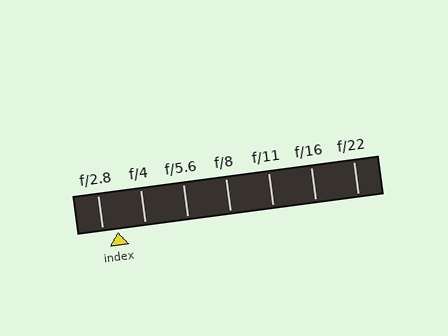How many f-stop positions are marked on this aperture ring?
There are 7 f-stop positions marked.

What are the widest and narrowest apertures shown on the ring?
The widest aperture shown is f/2.8 and the narrowest is f/22.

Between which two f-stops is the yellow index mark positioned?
The index mark is between f/2.8 and f/4.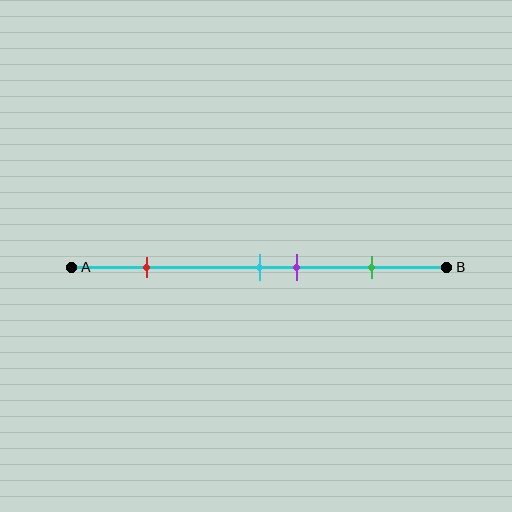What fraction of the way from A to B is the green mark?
The green mark is approximately 80% (0.8) of the way from A to B.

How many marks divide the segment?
There are 4 marks dividing the segment.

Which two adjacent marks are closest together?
The cyan and purple marks are the closest adjacent pair.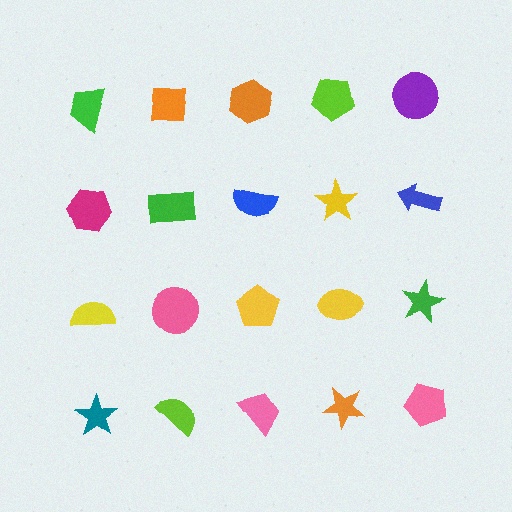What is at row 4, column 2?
A lime semicircle.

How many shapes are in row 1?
5 shapes.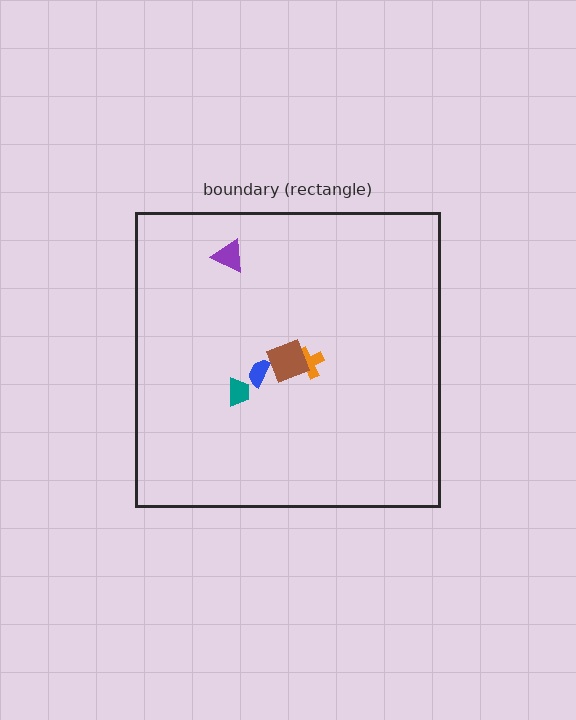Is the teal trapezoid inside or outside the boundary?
Inside.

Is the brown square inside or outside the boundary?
Inside.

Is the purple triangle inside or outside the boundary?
Inside.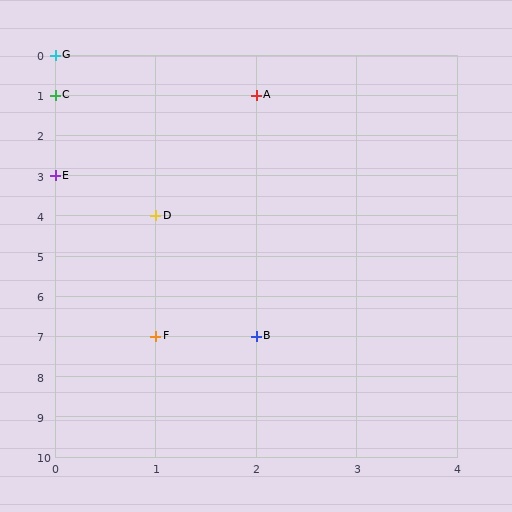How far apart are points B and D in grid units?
Points B and D are 1 column and 3 rows apart (about 3.2 grid units diagonally).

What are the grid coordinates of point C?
Point C is at grid coordinates (0, 1).